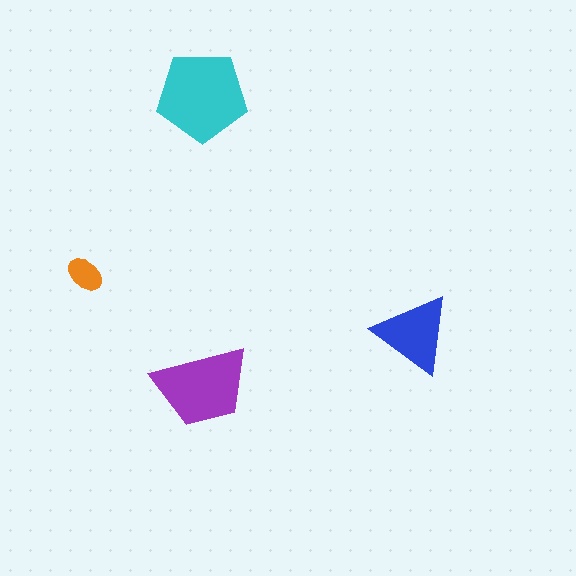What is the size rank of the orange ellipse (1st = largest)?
4th.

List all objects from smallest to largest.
The orange ellipse, the blue triangle, the purple trapezoid, the cyan pentagon.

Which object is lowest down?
The purple trapezoid is bottommost.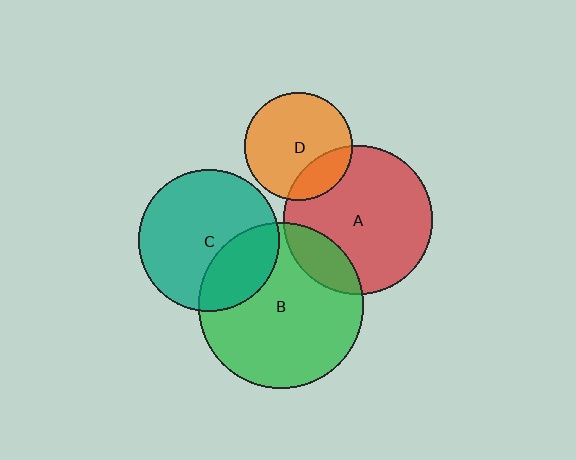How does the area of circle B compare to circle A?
Approximately 1.2 times.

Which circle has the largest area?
Circle B (green).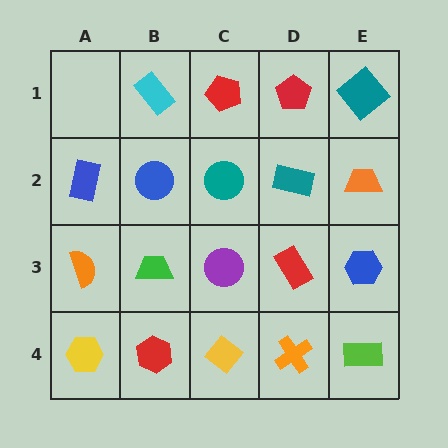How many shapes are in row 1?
4 shapes.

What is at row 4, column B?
A red hexagon.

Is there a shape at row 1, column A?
No, that cell is empty.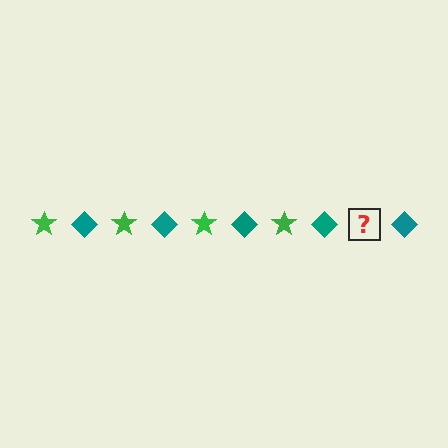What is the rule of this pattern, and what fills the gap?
The rule is that the pattern alternates between green star and teal diamond. The gap should be filled with a green star.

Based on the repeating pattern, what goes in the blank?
The blank should be a green star.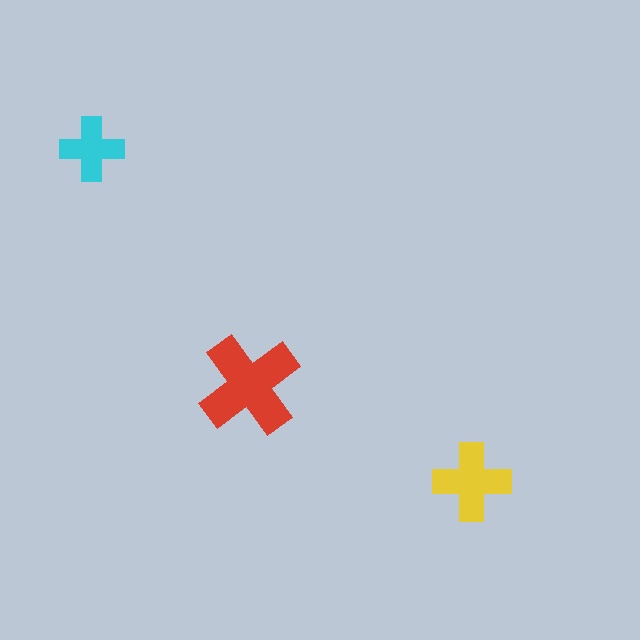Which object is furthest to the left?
The cyan cross is leftmost.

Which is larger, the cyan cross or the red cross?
The red one.